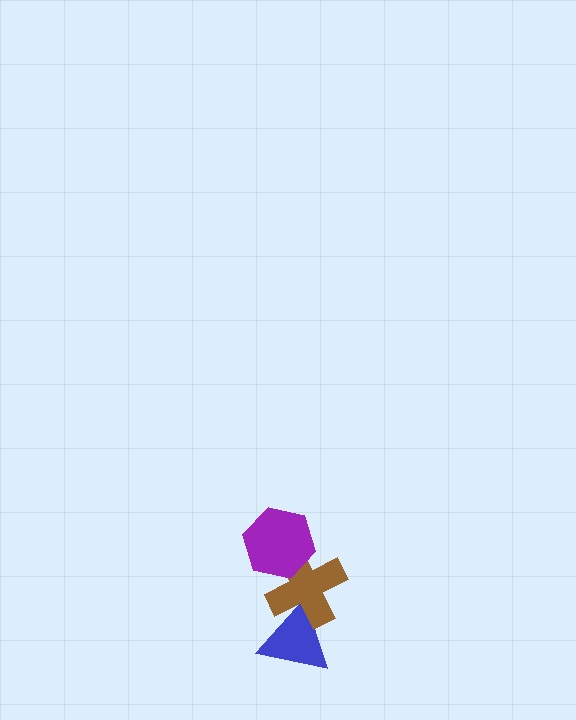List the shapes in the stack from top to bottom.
From top to bottom: the purple hexagon, the brown cross, the blue triangle.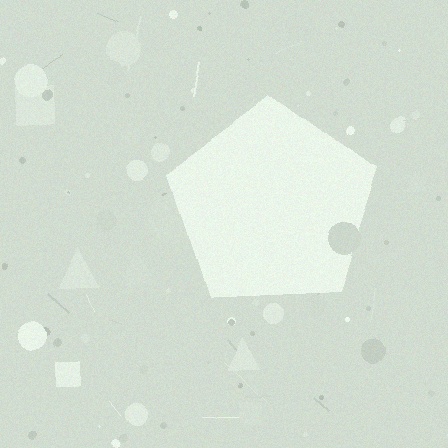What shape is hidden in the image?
A pentagon is hidden in the image.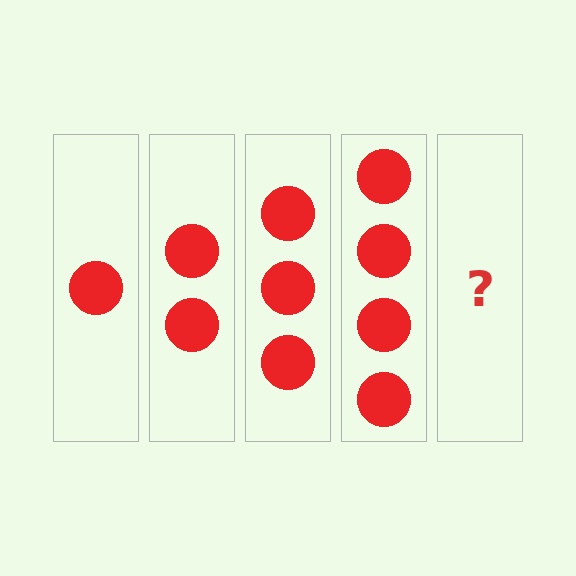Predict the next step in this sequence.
The next step is 5 circles.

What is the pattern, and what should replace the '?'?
The pattern is that each step adds one more circle. The '?' should be 5 circles.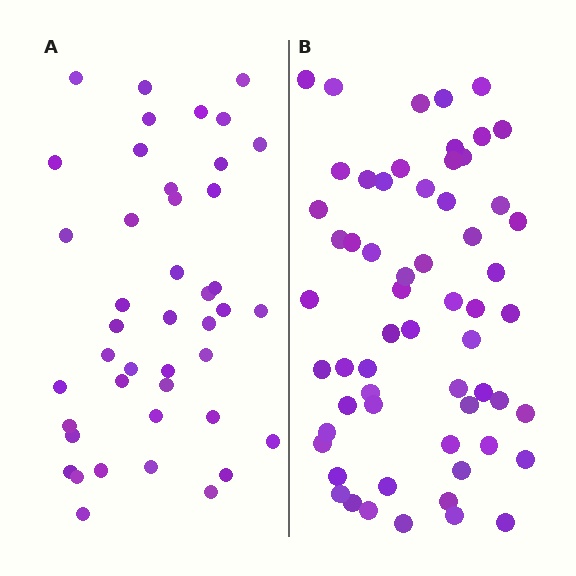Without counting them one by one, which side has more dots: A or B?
Region B (the right region) has more dots.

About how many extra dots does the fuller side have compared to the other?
Region B has approximately 15 more dots than region A.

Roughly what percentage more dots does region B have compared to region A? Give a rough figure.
About 40% more.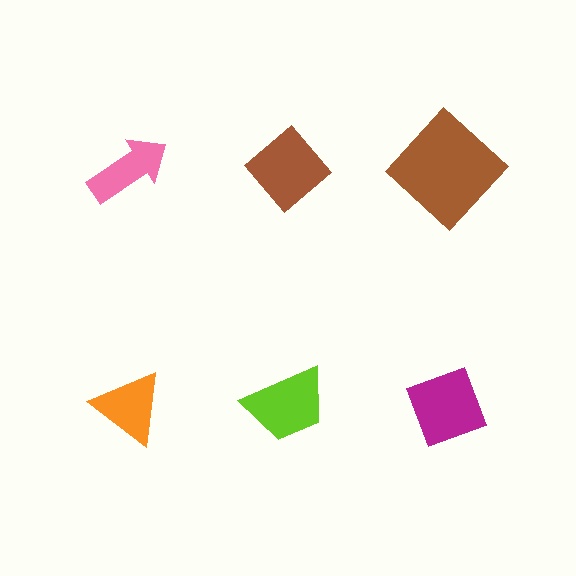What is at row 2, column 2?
A lime trapezoid.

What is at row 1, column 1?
A pink arrow.